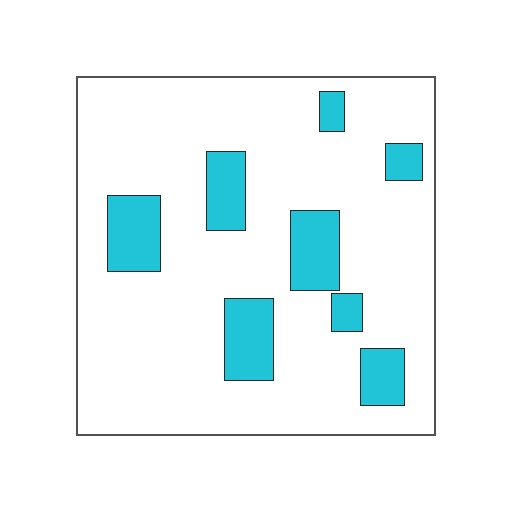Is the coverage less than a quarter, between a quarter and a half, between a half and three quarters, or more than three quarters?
Less than a quarter.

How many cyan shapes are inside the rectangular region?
8.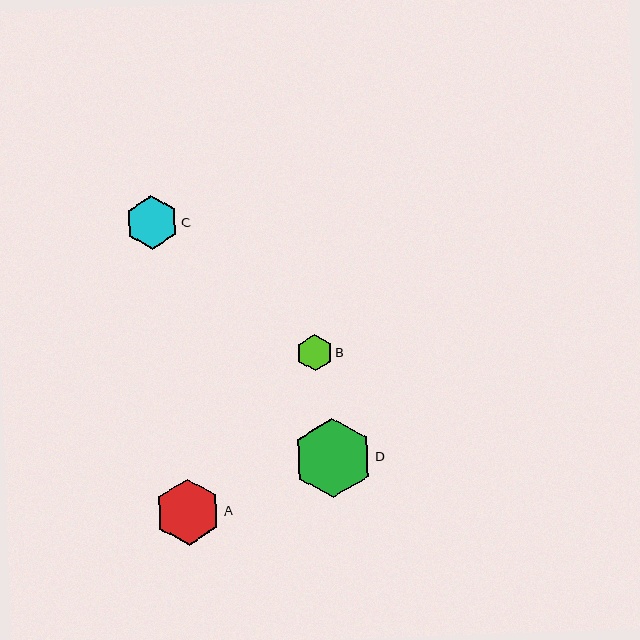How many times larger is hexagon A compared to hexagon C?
Hexagon A is approximately 1.2 times the size of hexagon C.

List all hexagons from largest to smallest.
From largest to smallest: D, A, C, B.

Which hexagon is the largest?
Hexagon D is the largest with a size of approximately 79 pixels.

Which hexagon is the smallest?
Hexagon B is the smallest with a size of approximately 36 pixels.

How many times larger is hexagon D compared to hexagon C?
Hexagon D is approximately 1.5 times the size of hexagon C.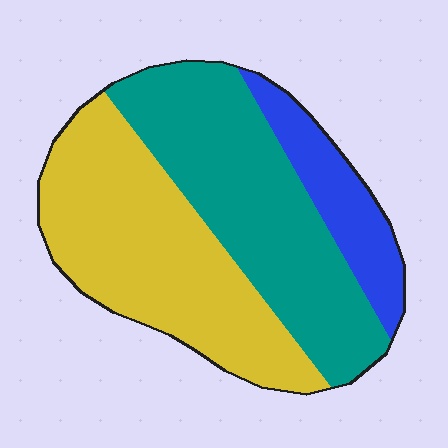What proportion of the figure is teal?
Teal takes up about two fifths (2/5) of the figure.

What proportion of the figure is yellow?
Yellow covers about 45% of the figure.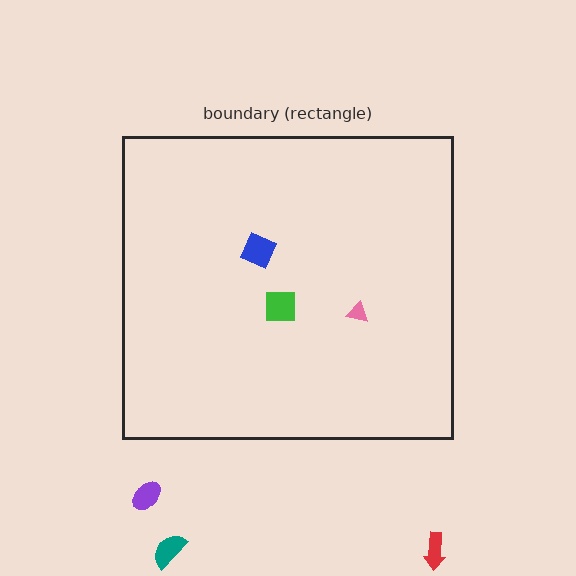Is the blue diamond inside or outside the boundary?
Inside.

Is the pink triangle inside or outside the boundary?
Inside.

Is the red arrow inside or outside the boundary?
Outside.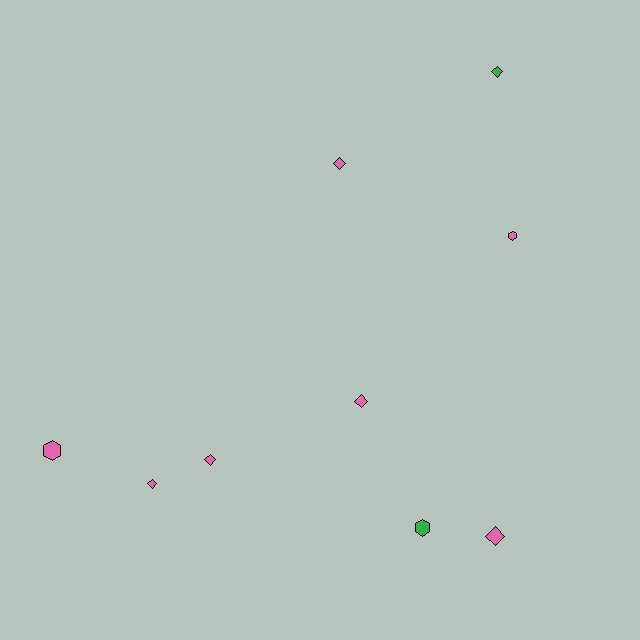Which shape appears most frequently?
Diamond, with 6 objects.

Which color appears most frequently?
Pink, with 7 objects.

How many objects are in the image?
There are 9 objects.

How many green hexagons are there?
There is 1 green hexagon.